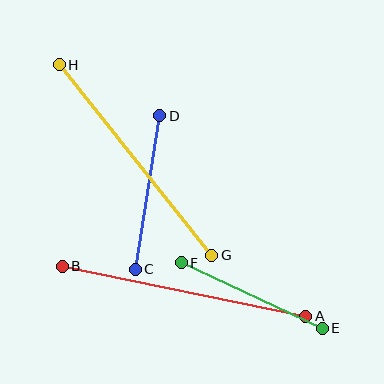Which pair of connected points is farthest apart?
Points A and B are farthest apart.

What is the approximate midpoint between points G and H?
The midpoint is at approximately (135, 160) pixels.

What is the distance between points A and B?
The distance is approximately 248 pixels.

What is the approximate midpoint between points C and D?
The midpoint is at approximately (147, 193) pixels.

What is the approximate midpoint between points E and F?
The midpoint is at approximately (252, 295) pixels.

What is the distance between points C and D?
The distance is approximately 155 pixels.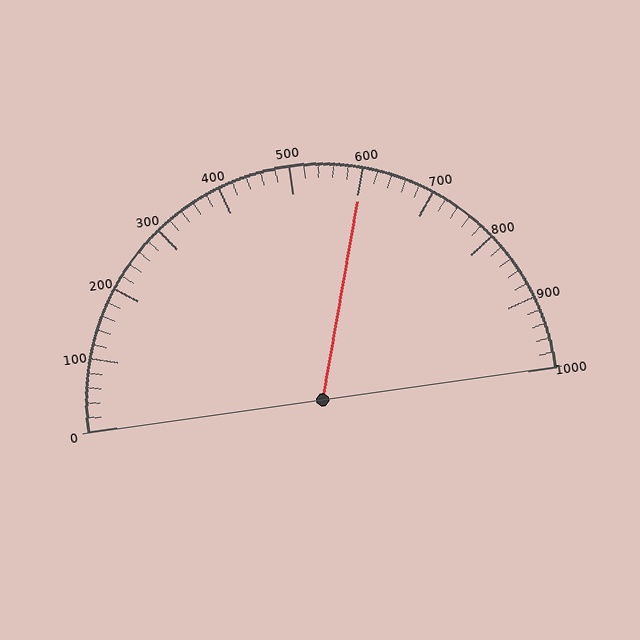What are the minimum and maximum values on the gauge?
The gauge ranges from 0 to 1000.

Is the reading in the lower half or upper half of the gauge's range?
The reading is in the upper half of the range (0 to 1000).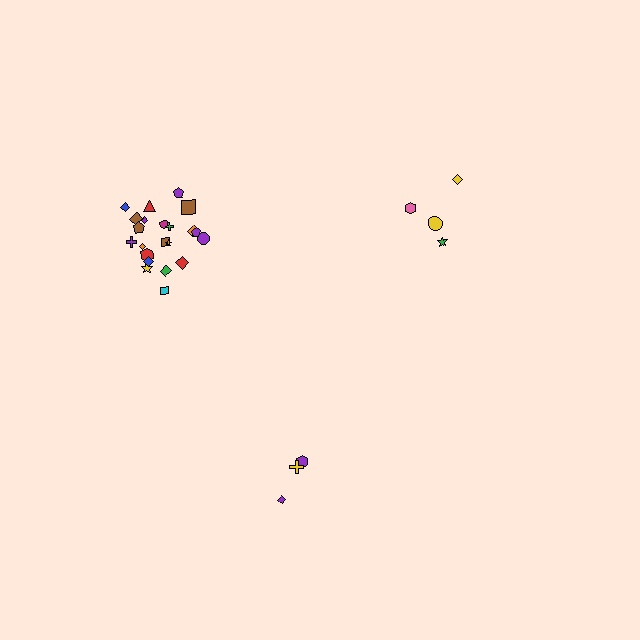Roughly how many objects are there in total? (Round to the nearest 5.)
Roughly 30 objects in total.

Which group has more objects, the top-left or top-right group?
The top-left group.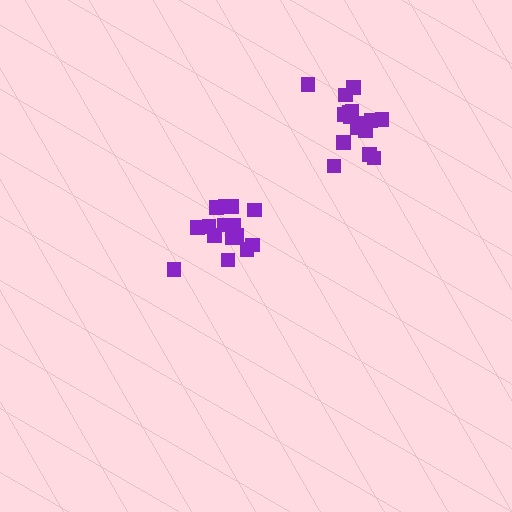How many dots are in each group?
Group 1: 15 dots, Group 2: 16 dots (31 total).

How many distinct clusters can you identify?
There are 2 distinct clusters.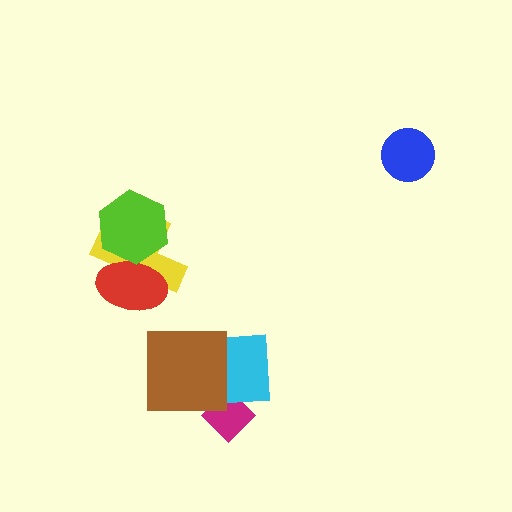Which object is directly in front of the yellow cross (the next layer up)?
The red ellipse is directly in front of the yellow cross.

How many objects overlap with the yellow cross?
2 objects overlap with the yellow cross.